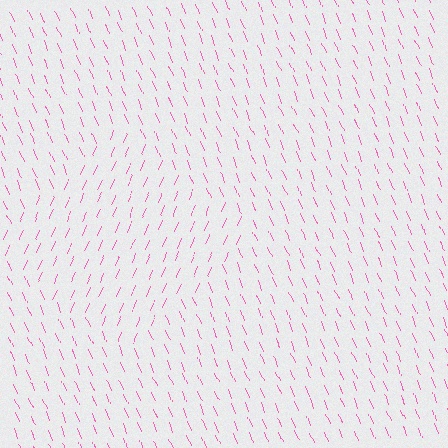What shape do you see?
I see a diamond.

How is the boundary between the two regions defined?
The boundary is defined purely by a change in line orientation (approximately 45 degrees difference). All lines are the same color and thickness.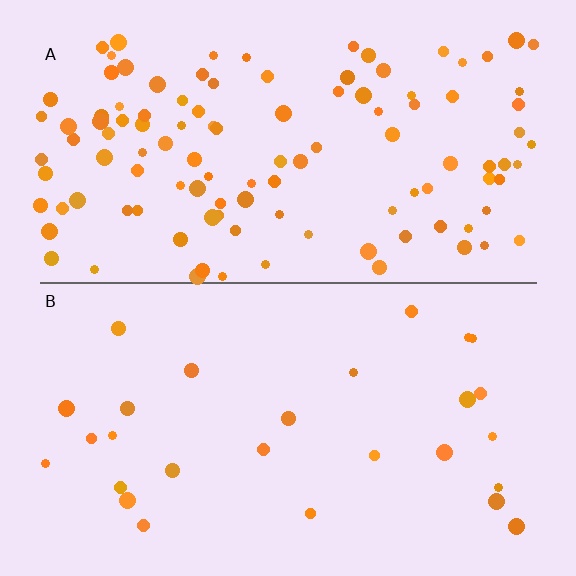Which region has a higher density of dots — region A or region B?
A (the top).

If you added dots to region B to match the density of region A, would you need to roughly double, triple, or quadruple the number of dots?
Approximately quadruple.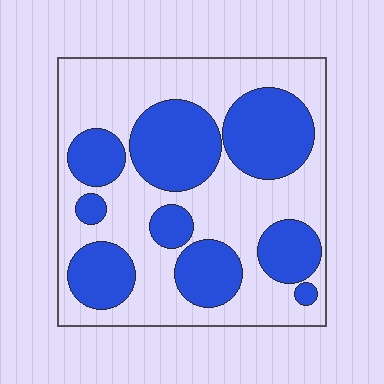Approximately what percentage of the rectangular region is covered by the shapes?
Approximately 40%.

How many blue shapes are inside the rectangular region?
9.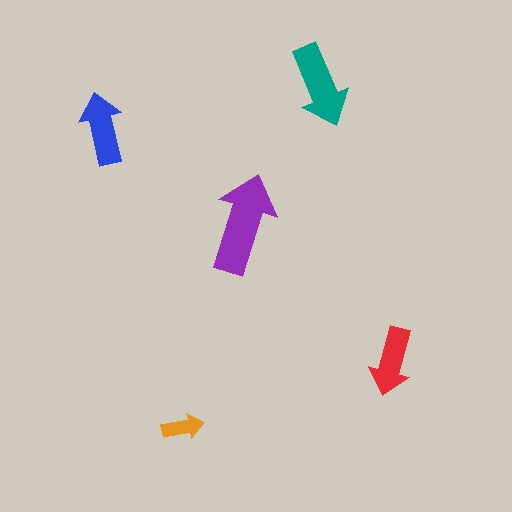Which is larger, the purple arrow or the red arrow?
The purple one.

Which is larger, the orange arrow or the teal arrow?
The teal one.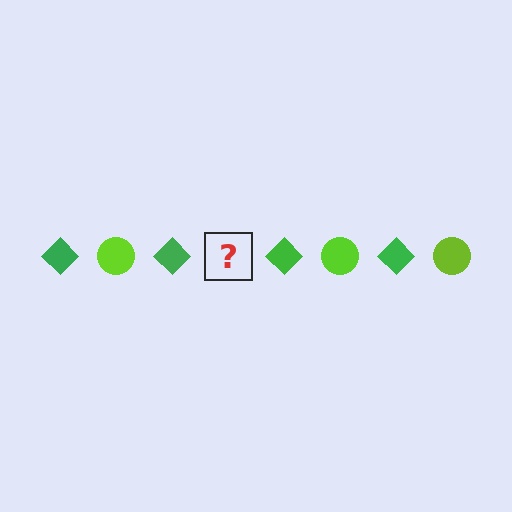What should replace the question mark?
The question mark should be replaced with a lime circle.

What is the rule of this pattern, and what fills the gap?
The rule is that the pattern alternates between green diamond and lime circle. The gap should be filled with a lime circle.